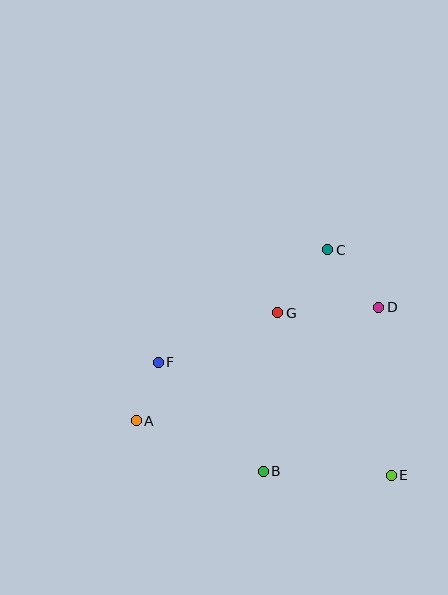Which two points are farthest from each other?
Points A and D are farthest from each other.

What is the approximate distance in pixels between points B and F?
The distance between B and F is approximately 151 pixels.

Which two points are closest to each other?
Points A and F are closest to each other.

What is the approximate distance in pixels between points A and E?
The distance between A and E is approximately 261 pixels.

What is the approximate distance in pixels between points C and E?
The distance between C and E is approximately 234 pixels.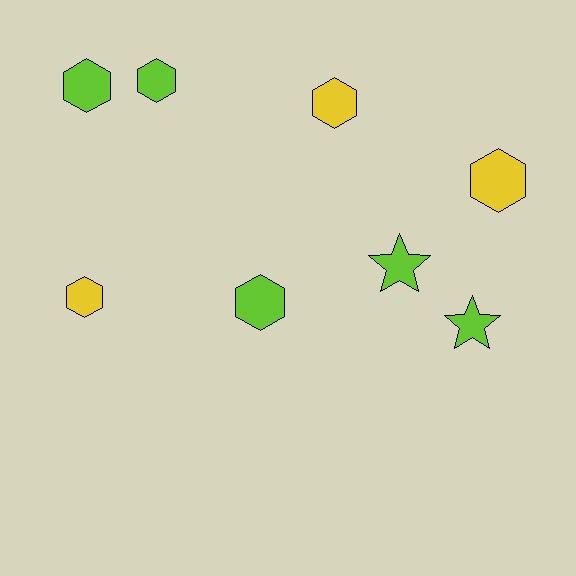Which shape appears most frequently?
Hexagon, with 6 objects.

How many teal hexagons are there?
There are no teal hexagons.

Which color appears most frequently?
Lime, with 5 objects.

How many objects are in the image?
There are 8 objects.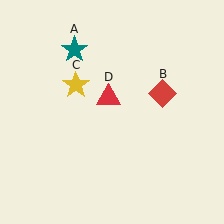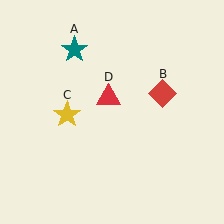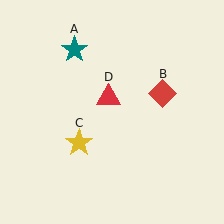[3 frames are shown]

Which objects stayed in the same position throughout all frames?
Teal star (object A) and red diamond (object B) and red triangle (object D) remained stationary.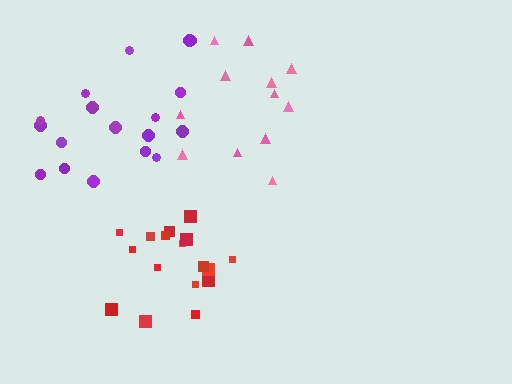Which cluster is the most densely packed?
Red.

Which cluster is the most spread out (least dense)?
Pink.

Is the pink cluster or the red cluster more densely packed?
Red.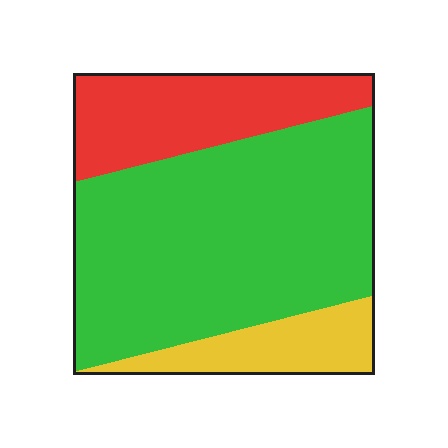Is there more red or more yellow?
Red.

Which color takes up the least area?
Yellow, at roughly 15%.